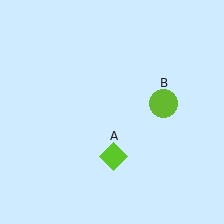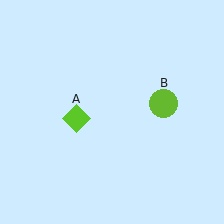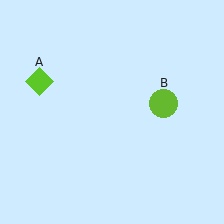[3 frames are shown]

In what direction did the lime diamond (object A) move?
The lime diamond (object A) moved up and to the left.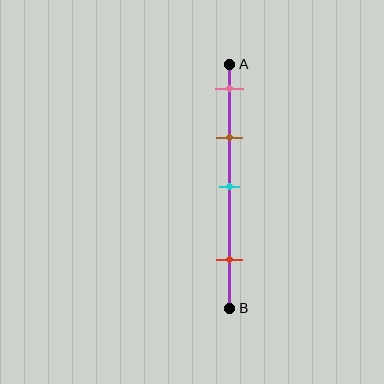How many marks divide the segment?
There are 4 marks dividing the segment.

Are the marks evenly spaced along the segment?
No, the marks are not evenly spaced.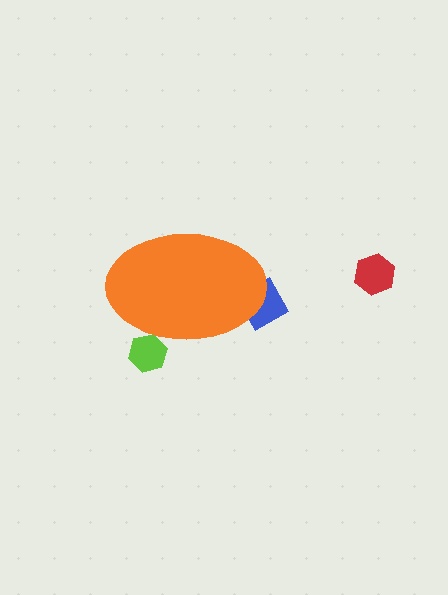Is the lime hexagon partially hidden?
Yes, the lime hexagon is partially hidden behind the orange ellipse.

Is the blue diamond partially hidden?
Yes, the blue diamond is partially hidden behind the orange ellipse.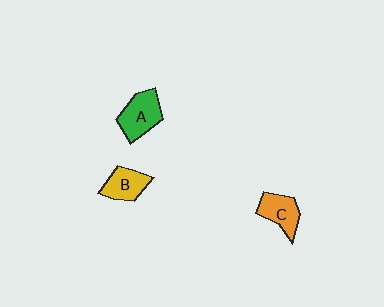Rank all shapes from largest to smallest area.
From largest to smallest: A (green), C (orange), B (yellow).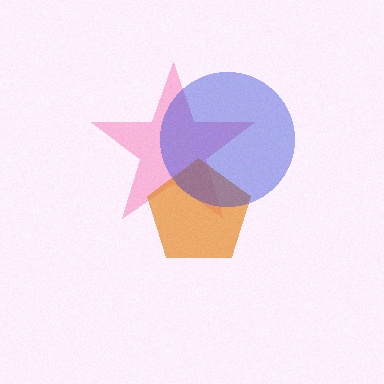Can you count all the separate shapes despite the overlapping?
Yes, there are 3 separate shapes.